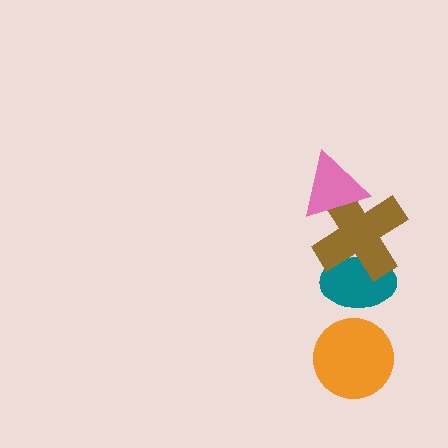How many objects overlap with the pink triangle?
1 object overlaps with the pink triangle.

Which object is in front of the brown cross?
The pink triangle is in front of the brown cross.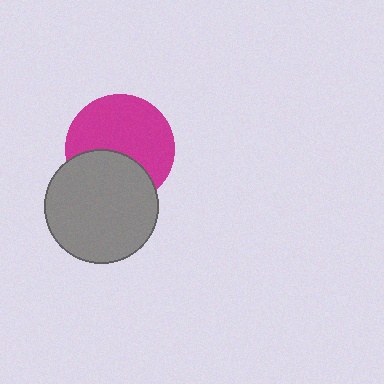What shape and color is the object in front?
The object in front is a gray circle.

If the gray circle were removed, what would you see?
You would see the complete magenta circle.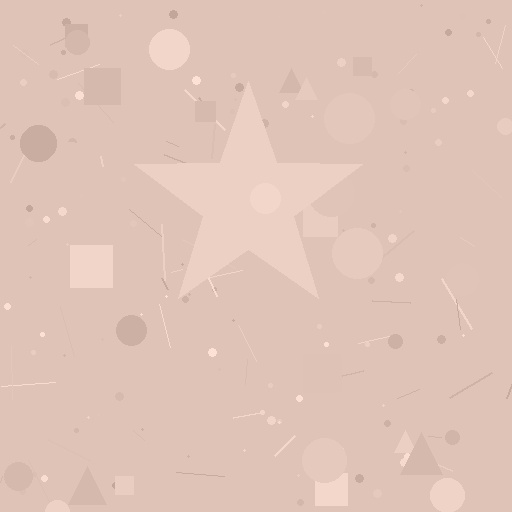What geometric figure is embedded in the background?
A star is embedded in the background.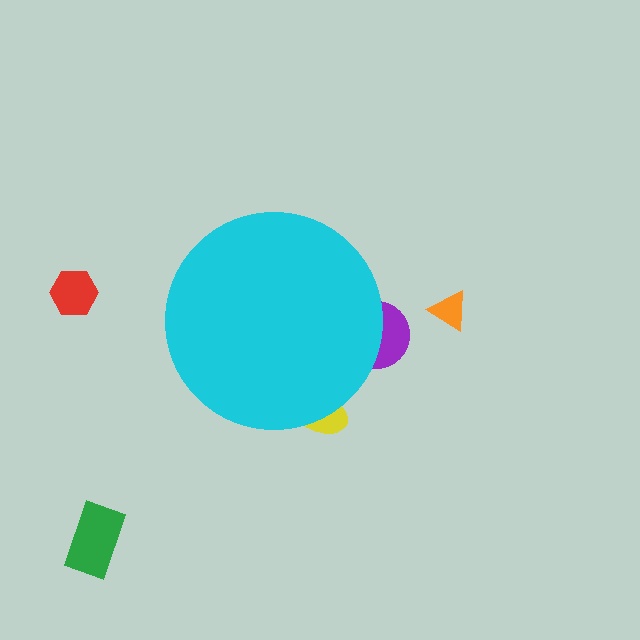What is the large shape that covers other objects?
A cyan circle.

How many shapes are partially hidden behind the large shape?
2 shapes are partially hidden.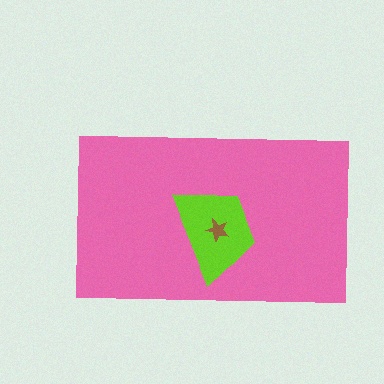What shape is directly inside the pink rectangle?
The lime trapezoid.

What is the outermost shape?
The pink rectangle.